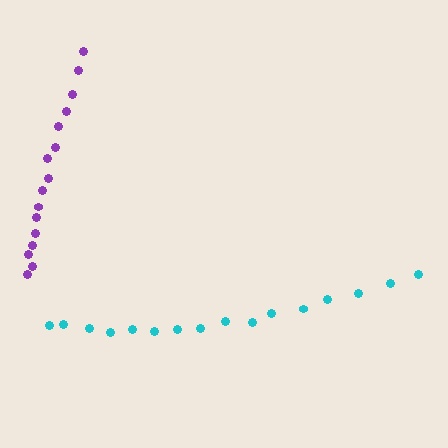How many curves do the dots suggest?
There are 2 distinct paths.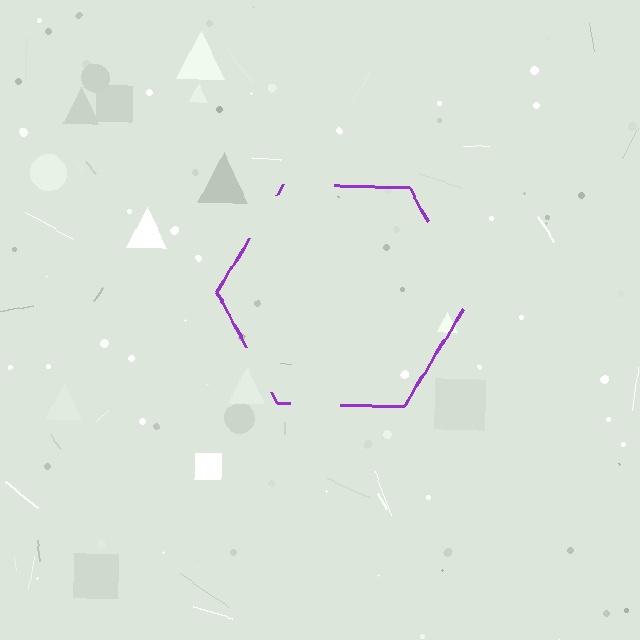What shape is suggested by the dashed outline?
The dashed outline suggests a hexagon.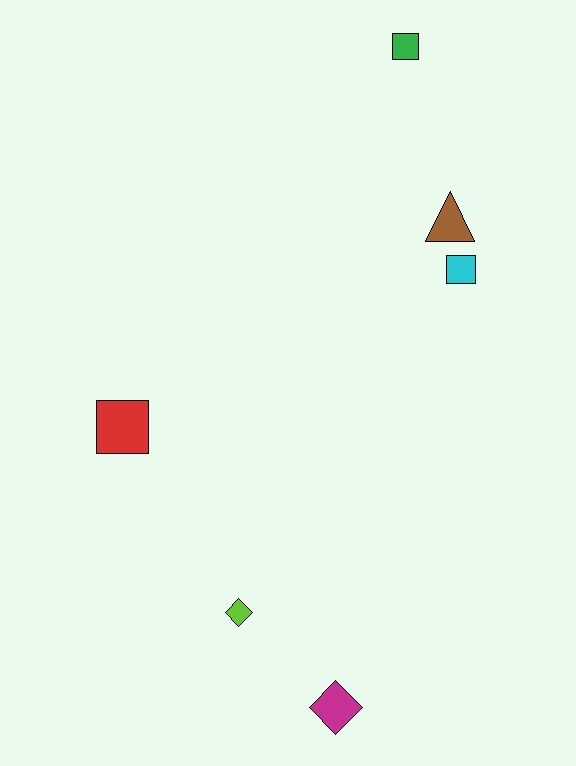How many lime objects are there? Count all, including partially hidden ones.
There is 1 lime object.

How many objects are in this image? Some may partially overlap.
There are 6 objects.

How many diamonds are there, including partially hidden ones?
There are 2 diamonds.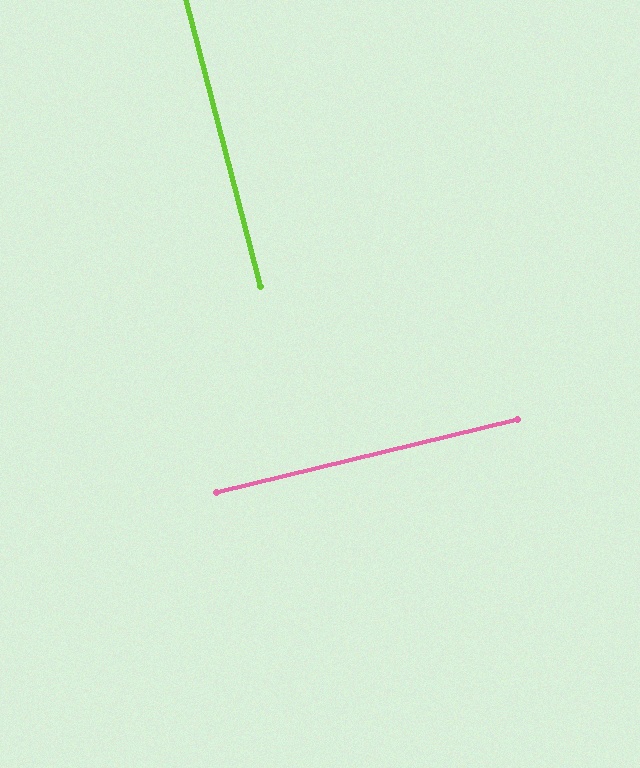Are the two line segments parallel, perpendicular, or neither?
Perpendicular — they meet at approximately 89°.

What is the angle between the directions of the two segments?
Approximately 89 degrees.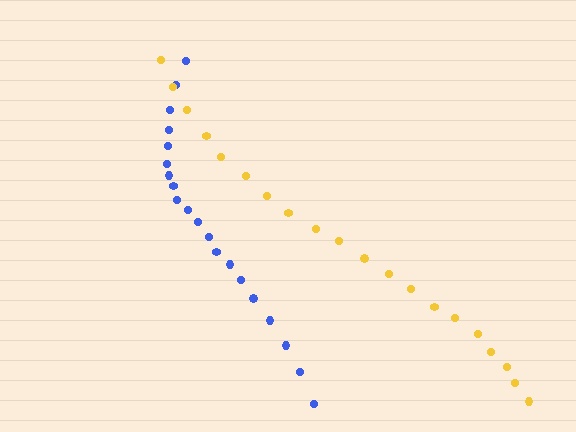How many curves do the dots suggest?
There are 2 distinct paths.